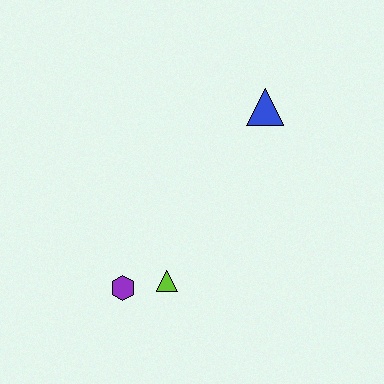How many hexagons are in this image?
There is 1 hexagon.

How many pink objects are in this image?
There are no pink objects.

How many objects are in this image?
There are 3 objects.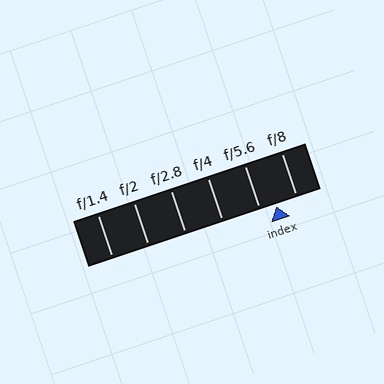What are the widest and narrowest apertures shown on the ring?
The widest aperture shown is f/1.4 and the narrowest is f/8.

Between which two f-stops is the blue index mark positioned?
The index mark is between f/5.6 and f/8.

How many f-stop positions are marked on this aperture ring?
There are 6 f-stop positions marked.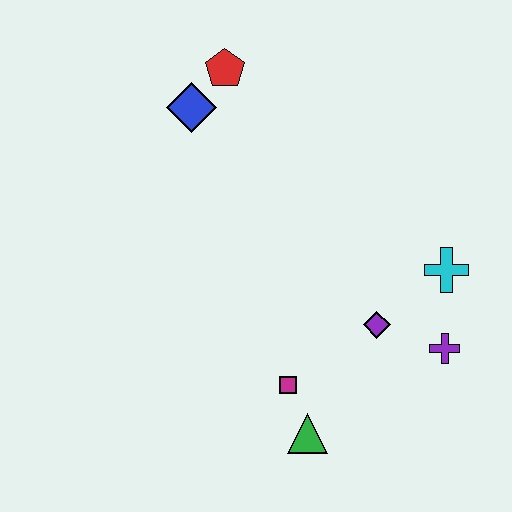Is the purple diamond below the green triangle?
No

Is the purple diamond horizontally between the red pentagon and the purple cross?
Yes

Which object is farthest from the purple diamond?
The red pentagon is farthest from the purple diamond.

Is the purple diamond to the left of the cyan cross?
Yes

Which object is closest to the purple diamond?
The purple cross is closest to the purple diamond.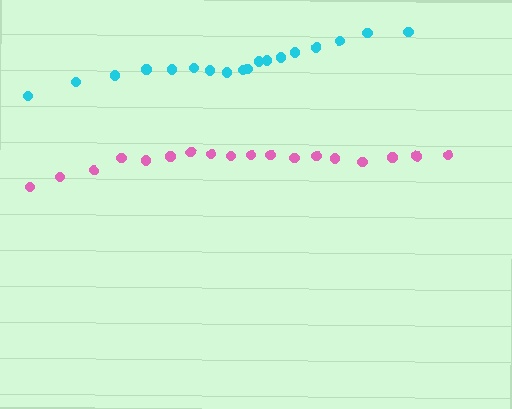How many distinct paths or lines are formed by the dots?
There are 2 distinct paths.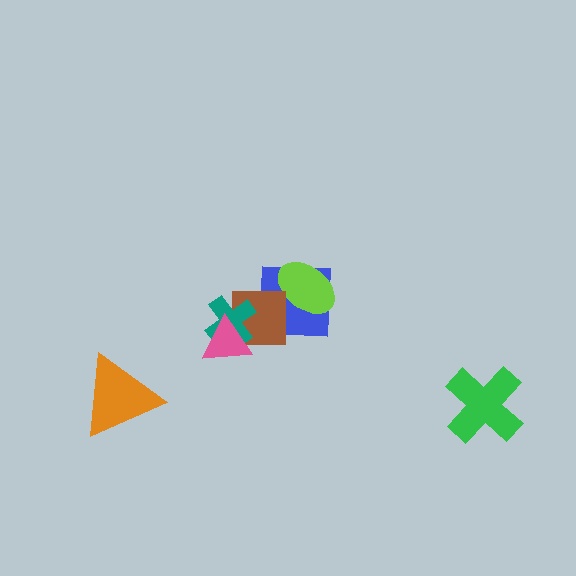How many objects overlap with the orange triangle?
0 objects overlap with the orange triangle.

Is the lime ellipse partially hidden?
Yes, it is partially covered by another shape.